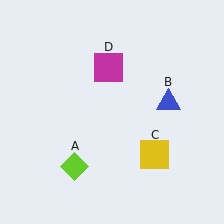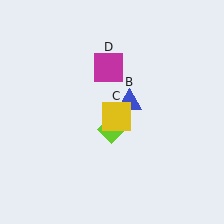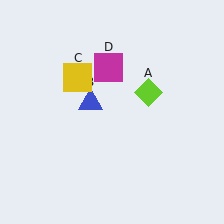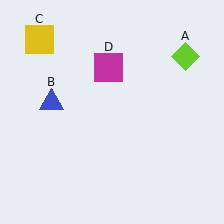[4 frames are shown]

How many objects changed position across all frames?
3 objects changed position: lime diamond (object A), blue triangle (object B), yellow square (object C).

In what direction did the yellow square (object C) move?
The yellow square (object C) moved up and to the left.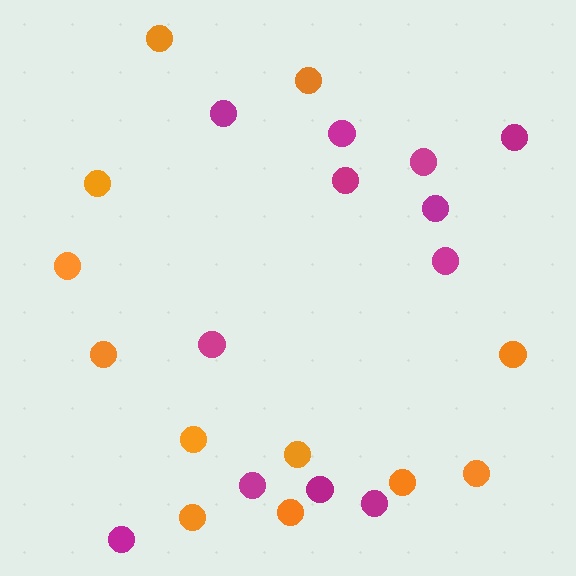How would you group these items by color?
There are 2 groups: one group of orange circles (12) and one group of magenta circles (12).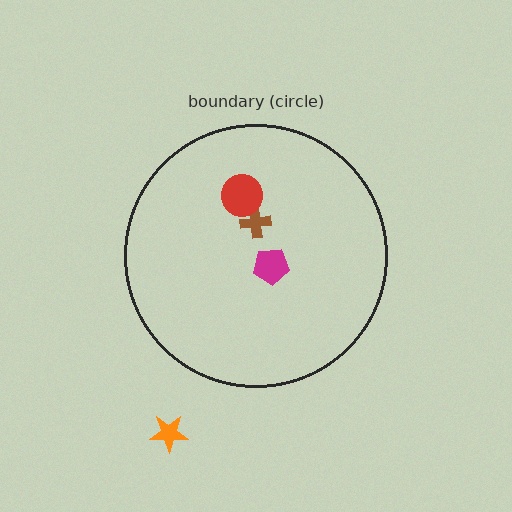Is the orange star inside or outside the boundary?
Outside.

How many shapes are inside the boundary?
3 inside, 1 outside.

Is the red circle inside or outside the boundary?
Inside.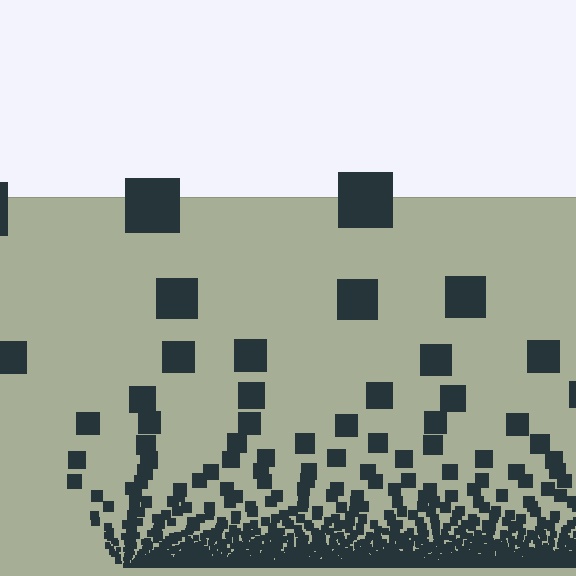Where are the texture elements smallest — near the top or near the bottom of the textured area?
Near the bottom.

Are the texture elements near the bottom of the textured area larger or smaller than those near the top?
Smaller. The gradient is inverted — elements near the bottom are smaller and denser.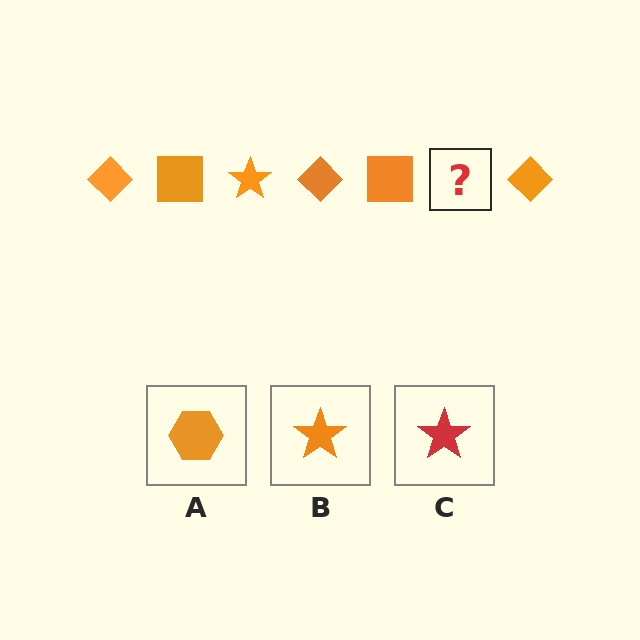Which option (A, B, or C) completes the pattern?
B.